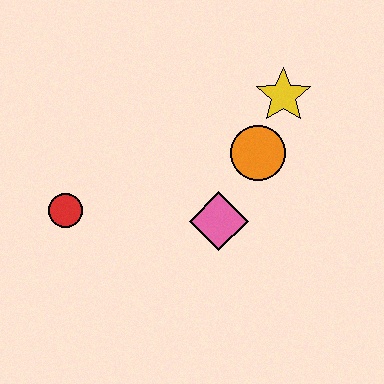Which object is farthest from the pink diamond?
The red circle is farthest from the pink diamond.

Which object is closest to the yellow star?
The orange circle is closest to the yellow star.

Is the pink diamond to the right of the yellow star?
No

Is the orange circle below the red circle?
No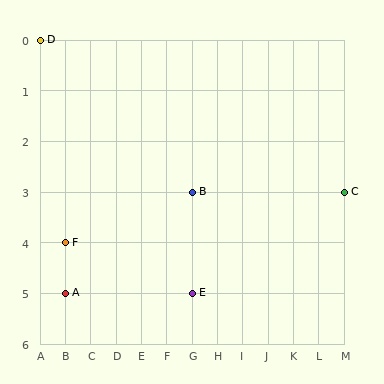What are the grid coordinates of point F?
Point F is at grid coordinates (B, 4).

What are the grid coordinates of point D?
Point D is at grid coordinates (A, 0).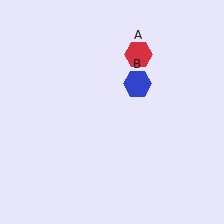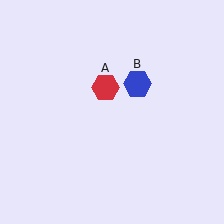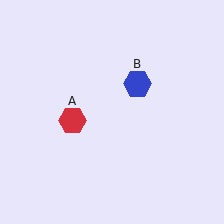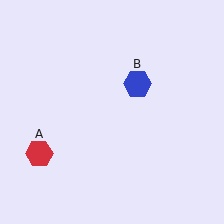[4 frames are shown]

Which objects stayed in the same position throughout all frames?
Blue hexagon (object B) remained stationary.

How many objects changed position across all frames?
1 object changed position: red hexagon (object A).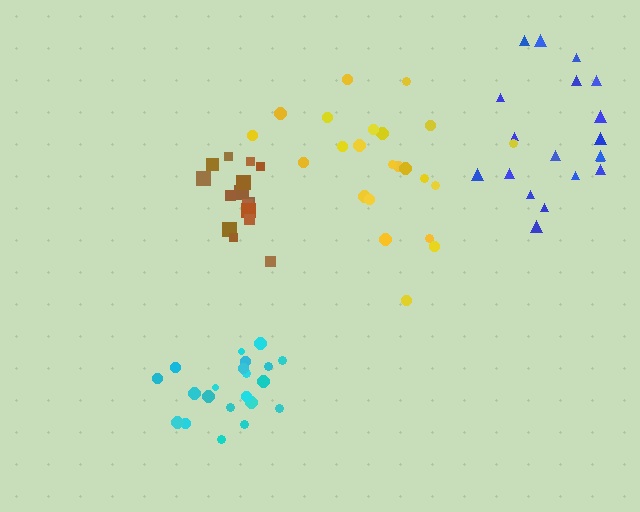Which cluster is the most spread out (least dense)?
Blue.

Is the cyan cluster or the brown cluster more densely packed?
Cyan.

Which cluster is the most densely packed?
Cyan.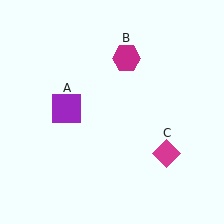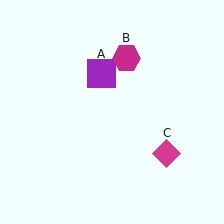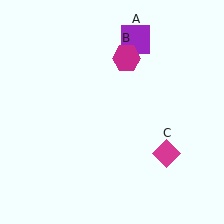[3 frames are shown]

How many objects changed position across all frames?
1 object changed position: purple square (object A).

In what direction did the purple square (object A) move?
The purple square (object A) moved up and to the right.